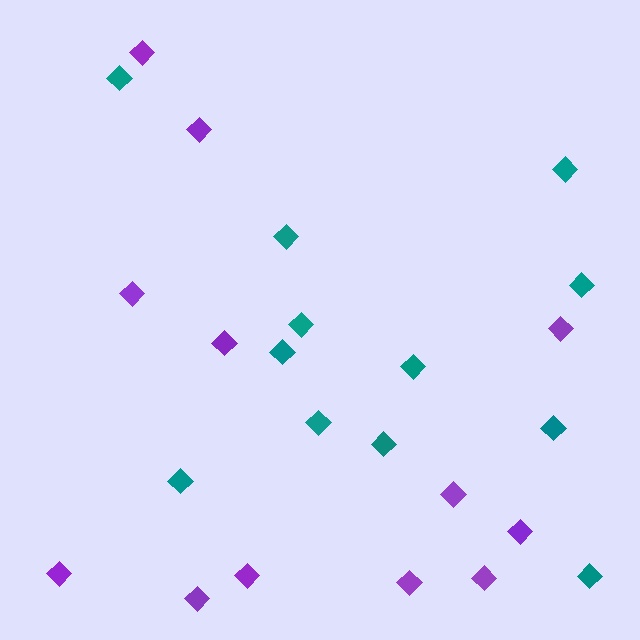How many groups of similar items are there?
There are 2 groups: one group of teal diamonds (12) and one group of purple diamonds (12).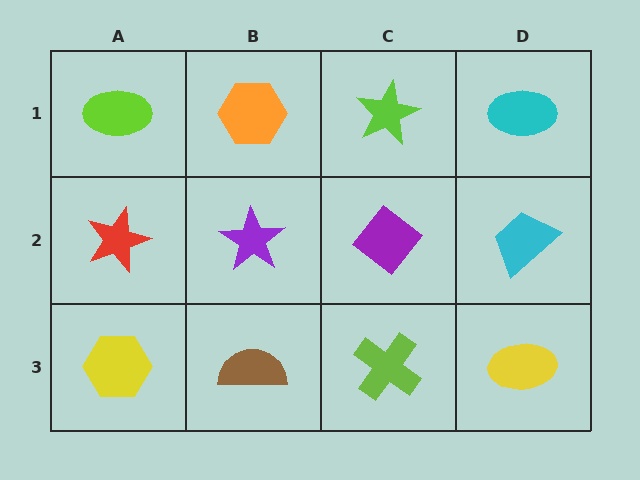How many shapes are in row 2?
4 shapes.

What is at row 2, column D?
A cyan trapezoid.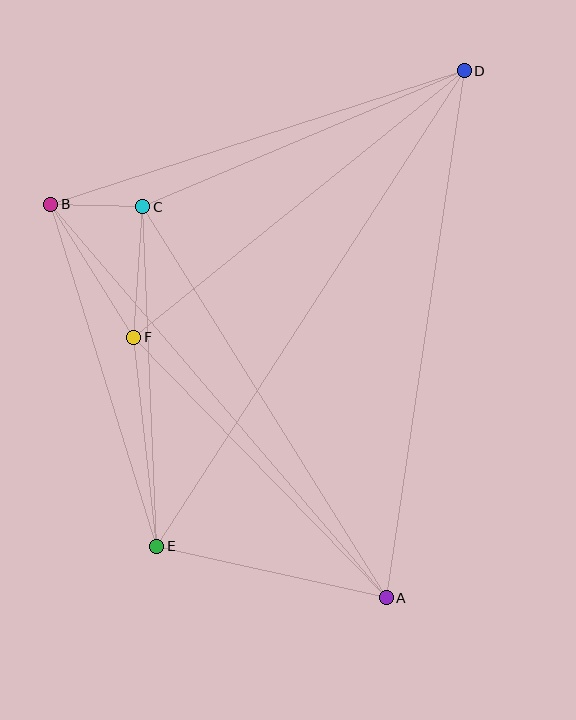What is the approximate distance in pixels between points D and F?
The distance between D and F is approximately 424 pixels.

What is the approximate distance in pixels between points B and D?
The distance between B and D is approximately 435 pixels.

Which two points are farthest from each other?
Points D and E are farthest from each other.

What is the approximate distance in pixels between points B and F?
The distance between B and F is approximately 157 pixels.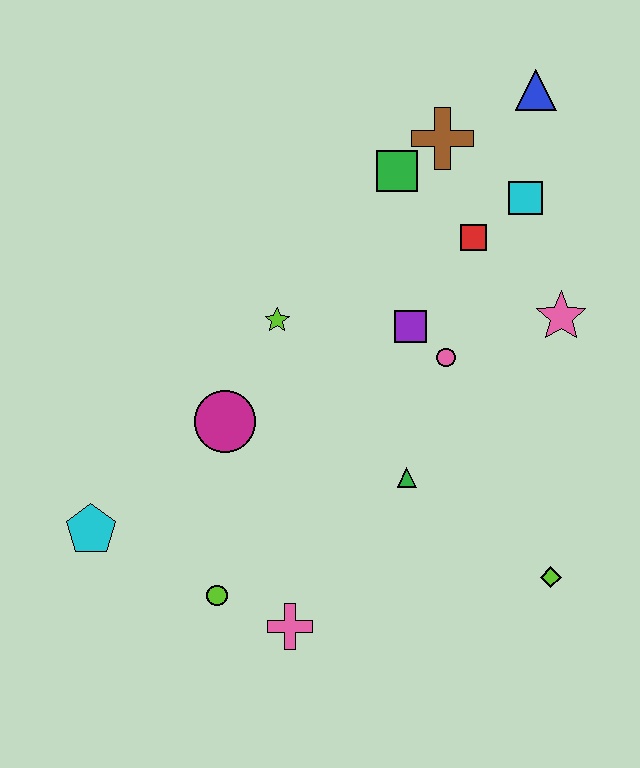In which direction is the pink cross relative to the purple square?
The pink cross is below the purple square.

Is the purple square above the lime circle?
Yes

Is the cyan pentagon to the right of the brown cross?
No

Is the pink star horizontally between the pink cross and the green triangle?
No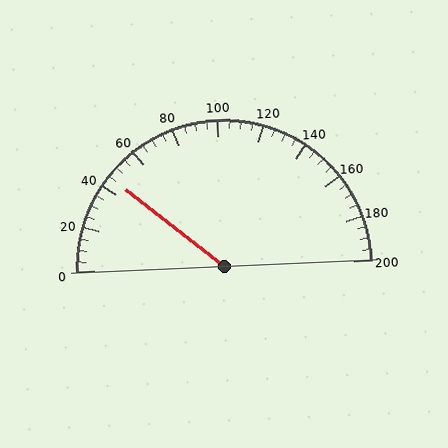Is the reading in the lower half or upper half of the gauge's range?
The reading is in the lower half of the range (0 to 200).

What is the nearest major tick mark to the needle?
The nearest major tick mark is 40.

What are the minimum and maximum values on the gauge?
The gauge ranges from 0 to 200.